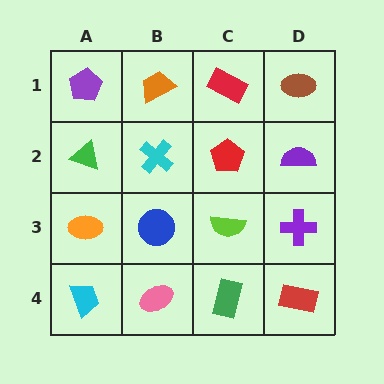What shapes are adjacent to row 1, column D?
A purple semicircle (row 2, column D), a red rectangle (row 1, column C).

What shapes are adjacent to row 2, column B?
An orange trapezoid (row 1, column B), a blue circle (row 3, column B), a green triangle (row 2, column A), a red pentagon (row 2, column C).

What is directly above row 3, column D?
A purple semicircle.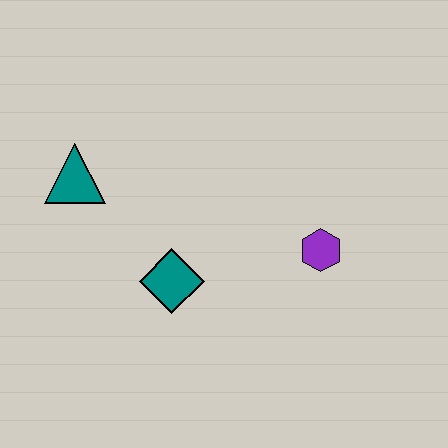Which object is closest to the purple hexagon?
The teal diamond is closest to the purple hexagon.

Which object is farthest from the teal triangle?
The purple hexagon is farthest from the teal triangle.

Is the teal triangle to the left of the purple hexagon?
Yes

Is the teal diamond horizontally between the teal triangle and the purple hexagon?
Yes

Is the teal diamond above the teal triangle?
No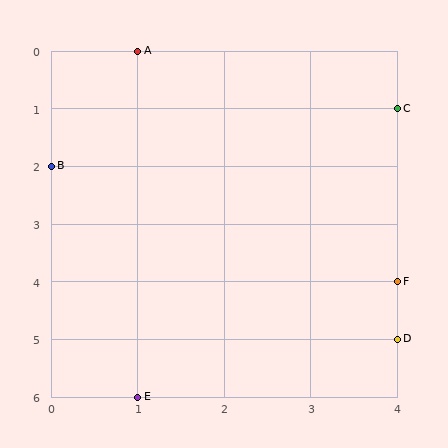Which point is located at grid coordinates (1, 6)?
Point E is at (1, 6).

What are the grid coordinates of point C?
Point C is at grid coordinates (4, 1).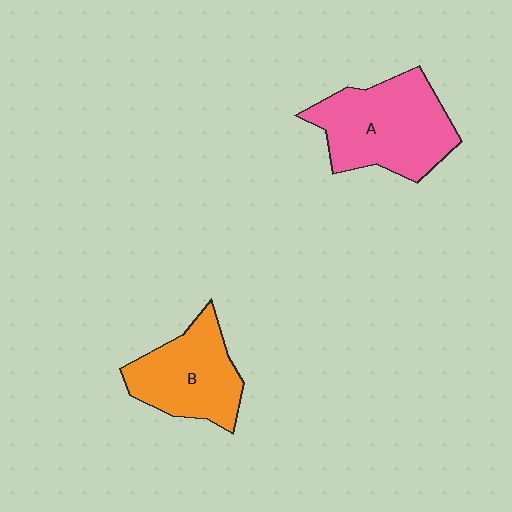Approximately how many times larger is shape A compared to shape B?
Approximately 1.3 times.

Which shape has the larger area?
Shape A (pink).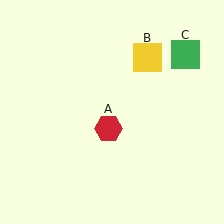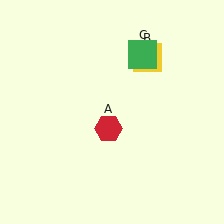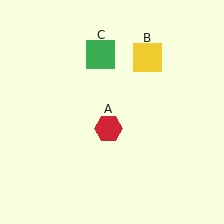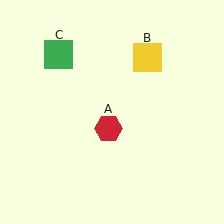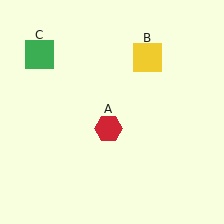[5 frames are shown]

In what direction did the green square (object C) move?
The green square (object C) moved left.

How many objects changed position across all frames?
1 object changed position: green square (object C).